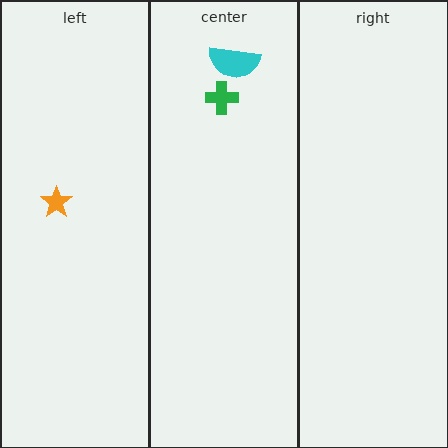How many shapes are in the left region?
1.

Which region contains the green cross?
The center region.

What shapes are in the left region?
The orange star.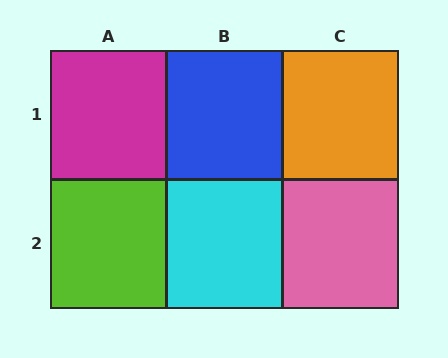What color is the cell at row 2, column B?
Cyan.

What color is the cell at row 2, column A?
Lime.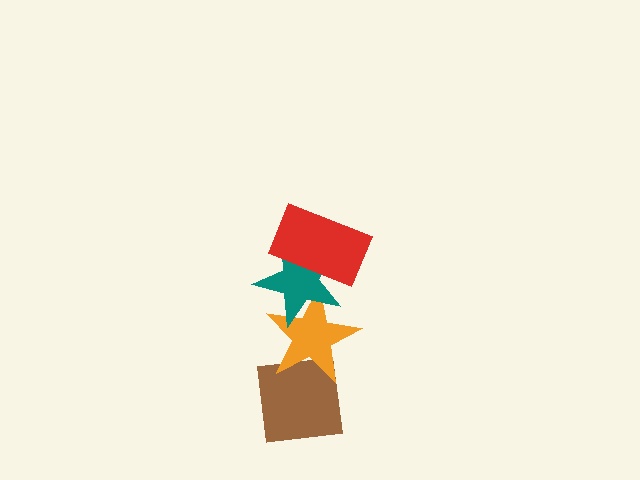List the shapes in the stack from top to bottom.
From top to bottom: the red rectangle, the teal star, the orange star, the brown square.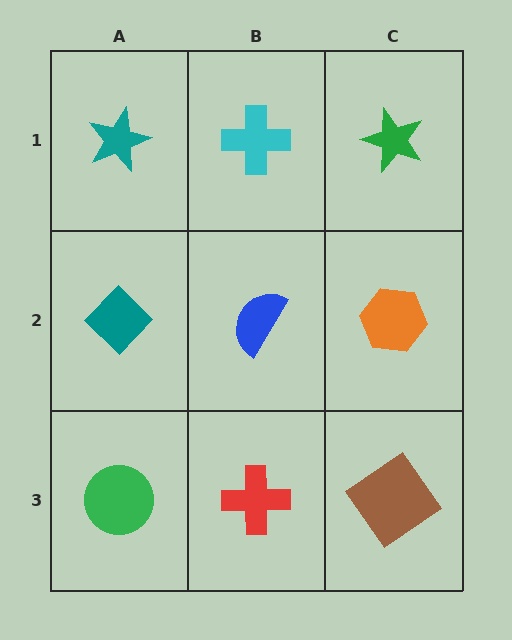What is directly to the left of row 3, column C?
A red cross.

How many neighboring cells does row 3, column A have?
2.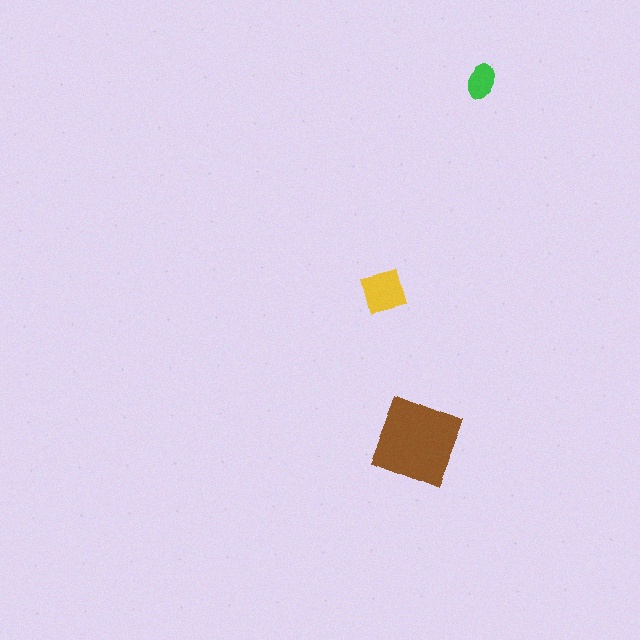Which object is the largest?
The brown diamond.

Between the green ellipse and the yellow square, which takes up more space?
The yellow square.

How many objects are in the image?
There are 3 objects in the image.